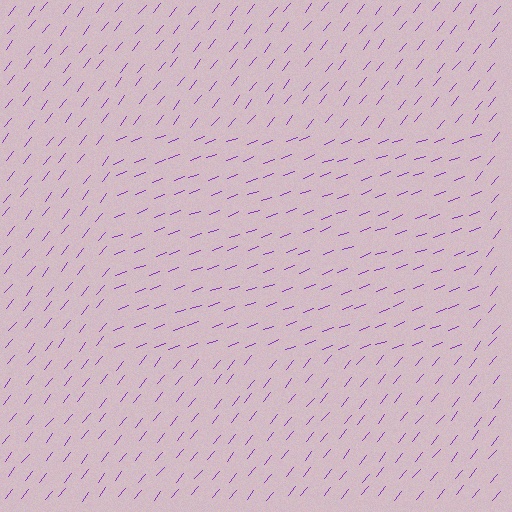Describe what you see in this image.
The image is filled with small purple line segments. A rectangle region in the image has lines oriented differently from the surrounding lines, creating a visible texture boundary.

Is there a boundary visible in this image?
Yes, there is a texture boundary formed by a change in line orientation.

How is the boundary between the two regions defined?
The boundary is defined purely by a change in line orientation (approximately 30 degrees difference). All lines are the same color and thickness.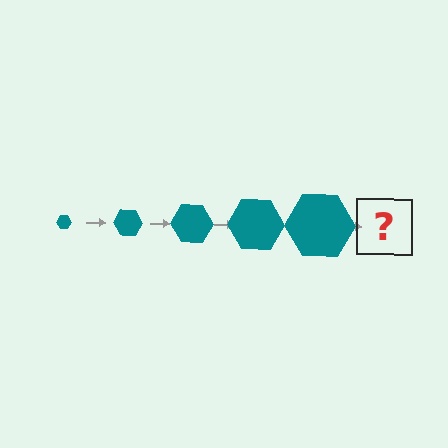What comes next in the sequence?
The next element should be a teal hexagon, larger than the previous one.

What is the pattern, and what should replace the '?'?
The pattern is that the hexagon gets progressively larger each step. The '?' should be a teal hexagon, larger than the previous one.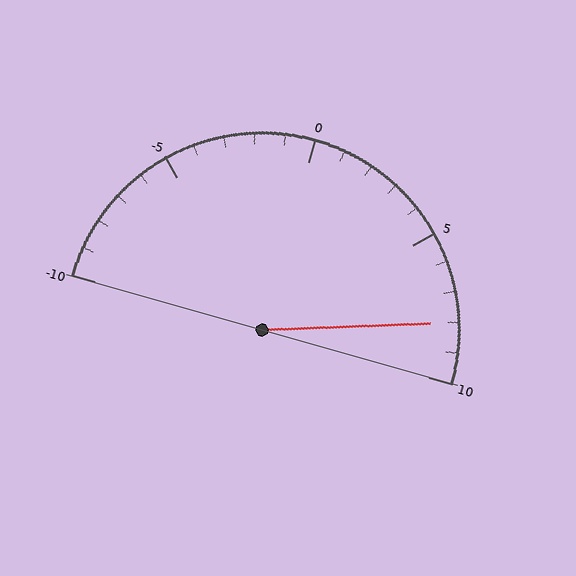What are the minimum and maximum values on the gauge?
The gauge ranges from -10 to 10.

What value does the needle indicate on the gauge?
The needle indicates approximately 8.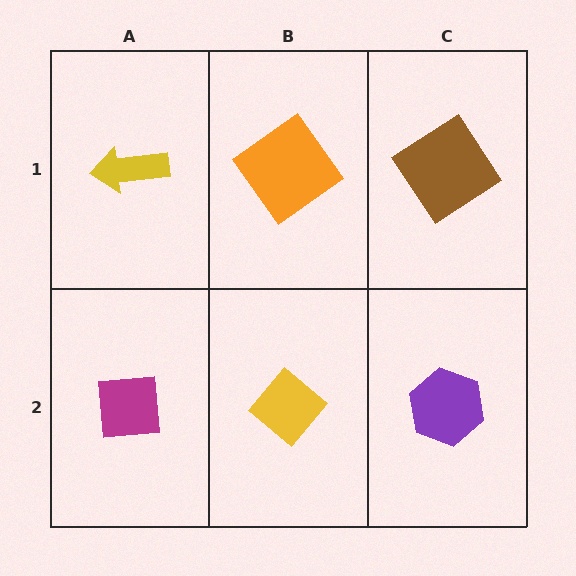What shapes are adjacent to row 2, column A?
A yellow arrow (row 1, column A), a yellow diamond (row 2, column B).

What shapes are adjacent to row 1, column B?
A yellow diamond (row 2, column B), a yellow arrow (row 1, column A), a brown diamond (row 1, column C).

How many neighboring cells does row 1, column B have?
3.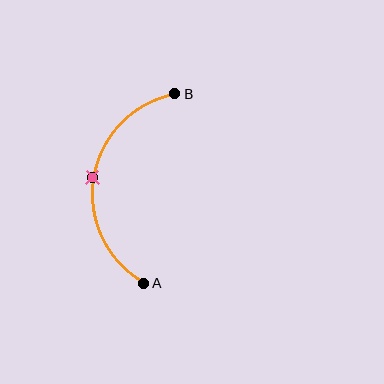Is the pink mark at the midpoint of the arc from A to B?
Yes. The pink mark lies on the arc at equal arc-length from both A and B — it is the arc midpoint.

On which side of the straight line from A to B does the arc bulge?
The arc bulges to the left of the straight line connecting A and B.